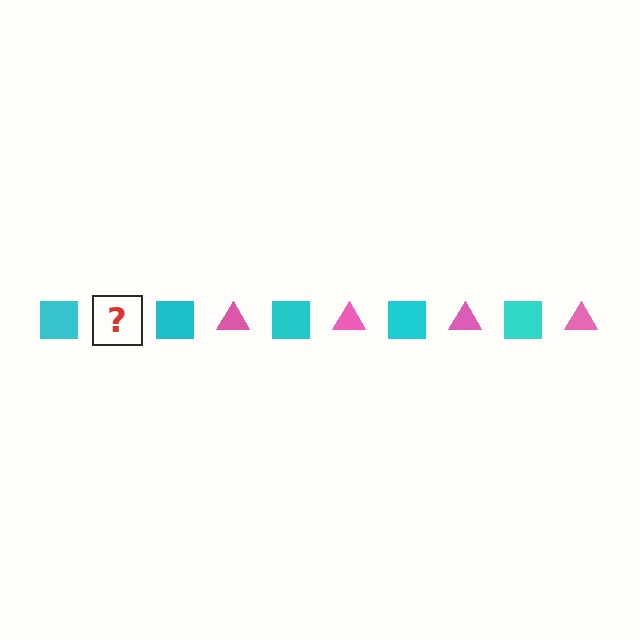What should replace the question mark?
The question mark should be replaced with a pink triangle.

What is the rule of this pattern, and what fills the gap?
The rule is that the pattern alternates between cyan square and pink triangle. The gap should be filled with a pink triangle.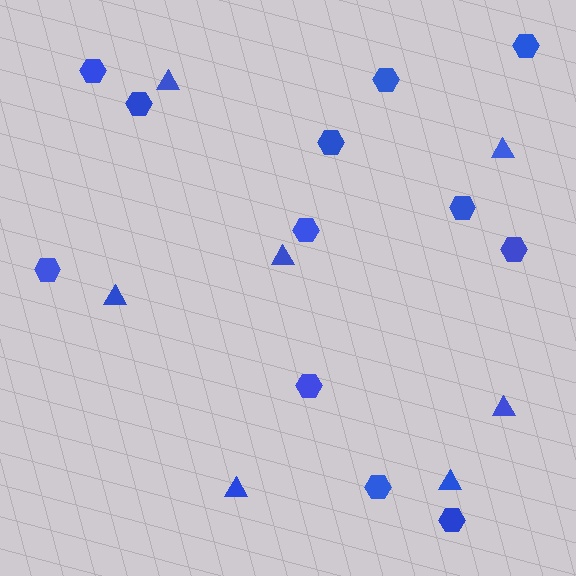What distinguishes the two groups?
There are 2 groups: one group of hexagons (12) and one group of triangles (7).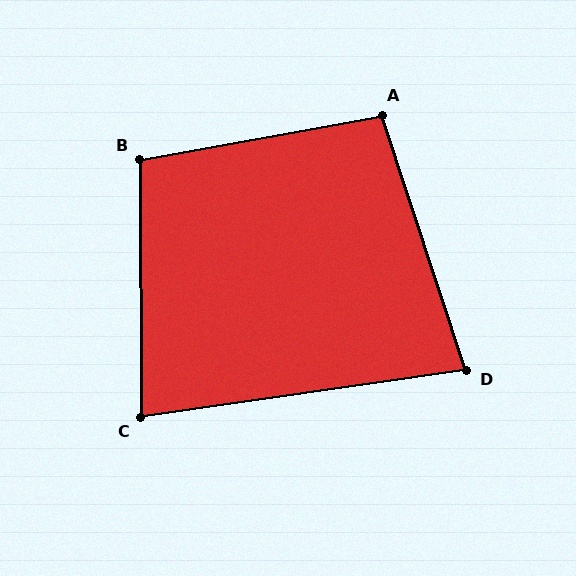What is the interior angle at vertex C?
Approximately 82 degrees (acute).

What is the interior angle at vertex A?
Approximately 98 degrees (obtuse).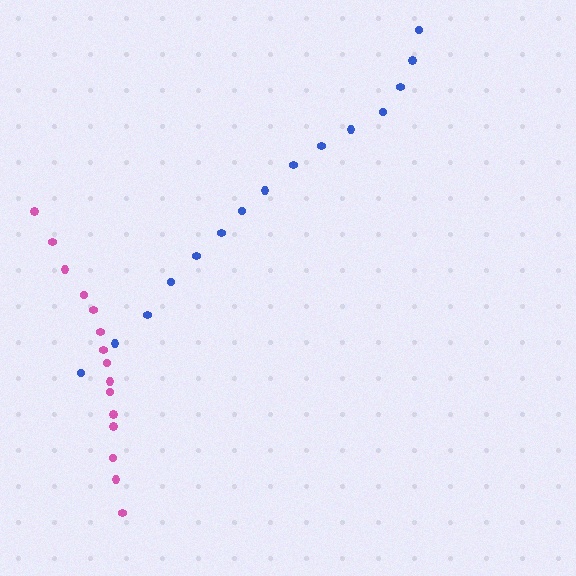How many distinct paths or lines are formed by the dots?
There are 2 distinct paths.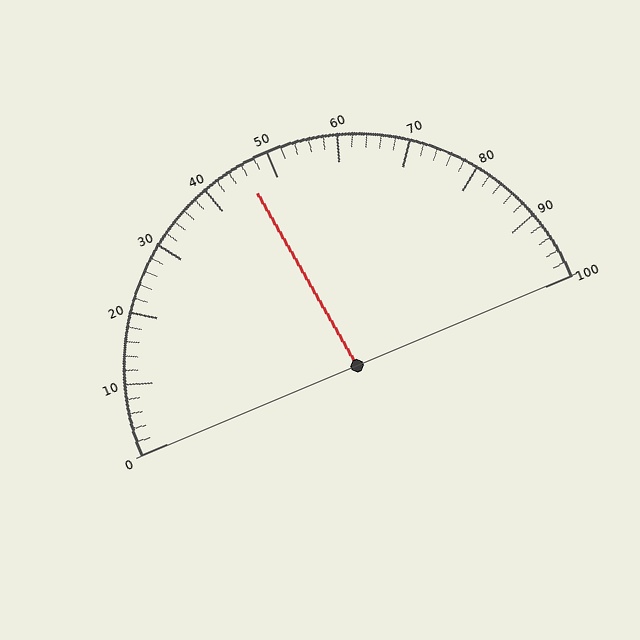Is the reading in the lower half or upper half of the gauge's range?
The reading is in the lower half of the range (0 to 100).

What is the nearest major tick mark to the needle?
The nearest major tick mark is 50.